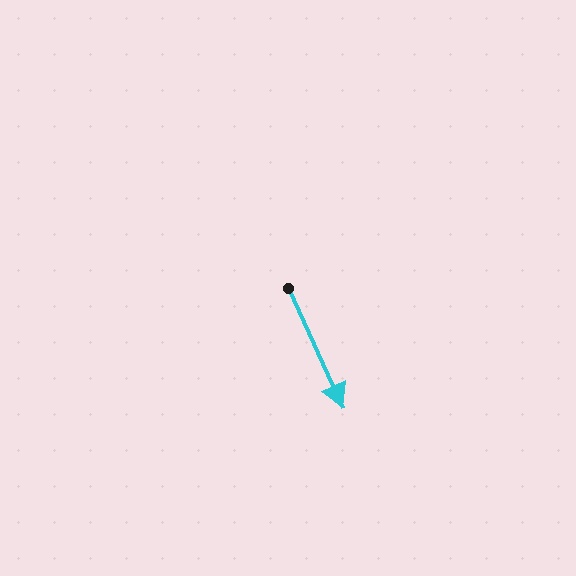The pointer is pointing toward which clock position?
Roughly 5 o'clock.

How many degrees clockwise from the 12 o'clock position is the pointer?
Approximately 155 degrees.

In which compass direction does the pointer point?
Southeast.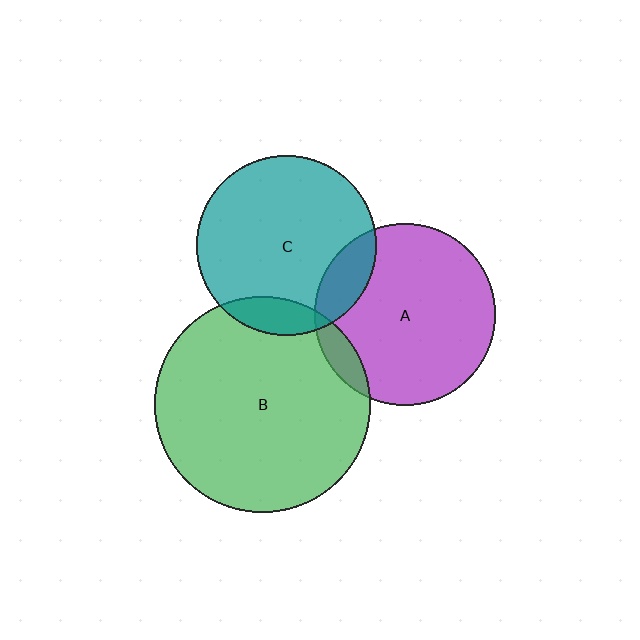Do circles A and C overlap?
Yes.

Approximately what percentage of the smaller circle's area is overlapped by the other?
Approximately 15%.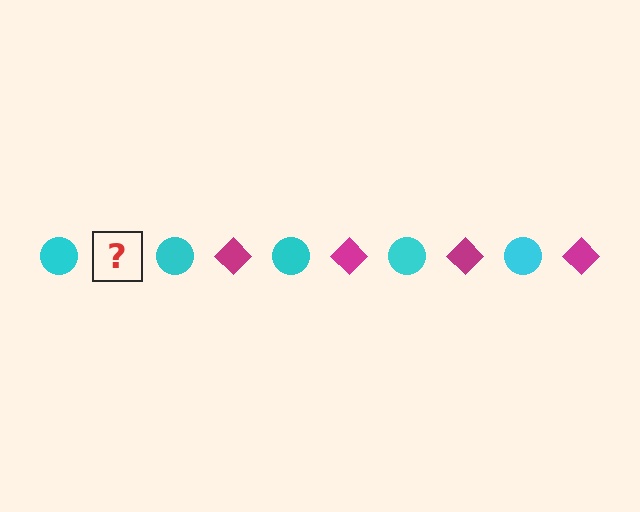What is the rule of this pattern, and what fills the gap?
The rule is that the pattern alternates between cyan circle and magenta diamond. The gap should be filled with a magenta diamond.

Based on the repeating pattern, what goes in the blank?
The blank should be a magenta diamond.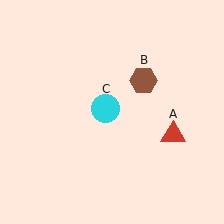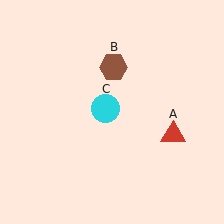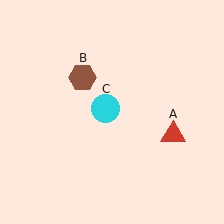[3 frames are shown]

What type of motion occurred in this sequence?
The brown hexagon (object B) rotated counterclockwise around the center of the scene.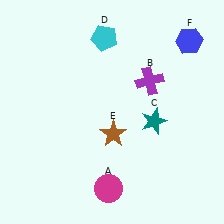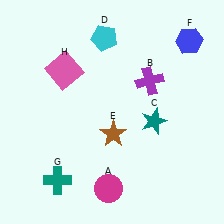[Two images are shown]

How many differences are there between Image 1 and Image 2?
There are 2 differences between the two images.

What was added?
A teal cross (G), a pink square (H) were added in Image 2.